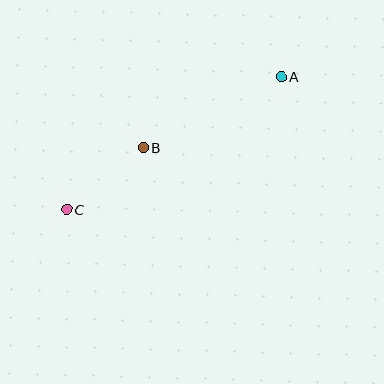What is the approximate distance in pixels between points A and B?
The distance between A and B is approximately 155 pixels.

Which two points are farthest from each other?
Points A and C are farthest from each other.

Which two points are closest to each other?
Points B and C are closest to each other.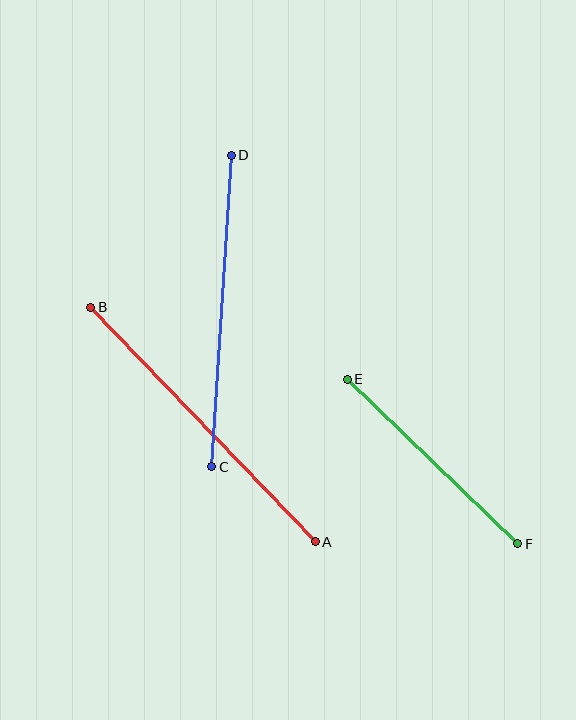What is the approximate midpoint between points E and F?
The midpoint is at approximately (433, 461) pixels.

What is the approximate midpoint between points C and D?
The midpoint is at approximately (221, 311) pixels.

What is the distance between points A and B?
The distance is approximately 325 pixels.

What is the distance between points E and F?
The distance is approximately 237 pixels.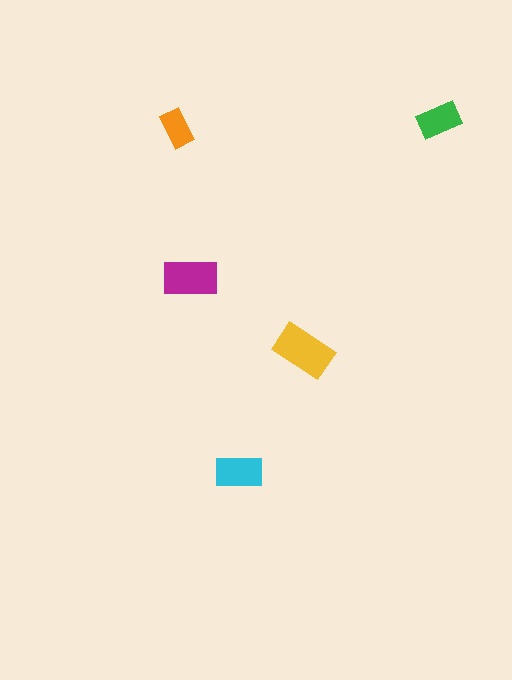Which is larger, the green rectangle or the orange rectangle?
The green one.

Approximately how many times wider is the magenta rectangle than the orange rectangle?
About 1.5 times wider.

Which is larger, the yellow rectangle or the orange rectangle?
The yellow one.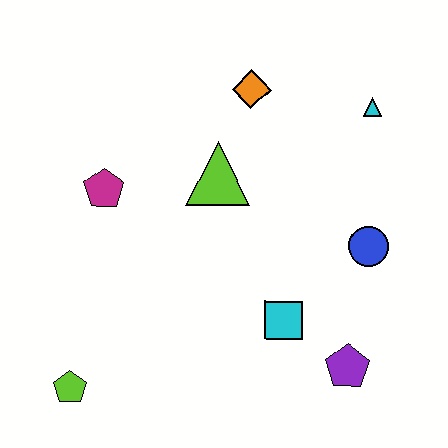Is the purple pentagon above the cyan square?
No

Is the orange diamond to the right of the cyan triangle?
No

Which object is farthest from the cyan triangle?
The lime pentagon is farthest from the cyan triangle.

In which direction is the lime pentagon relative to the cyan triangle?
The lime pentagon is to the left of the cyan triangle.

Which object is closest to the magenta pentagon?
The lime triangle is closest to the magenta pentagon.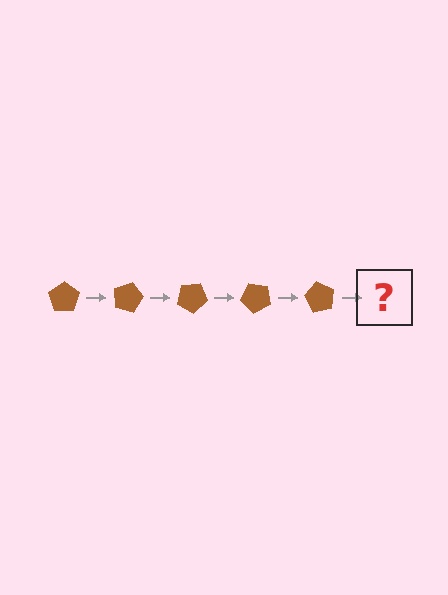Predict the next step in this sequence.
The next step is a brown pentagon rotated 75 degrees.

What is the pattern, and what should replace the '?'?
The pattern is that the pentagon rotates 15 degrees each step. The '?' should be a brown pentagon rotated 75 degrees.